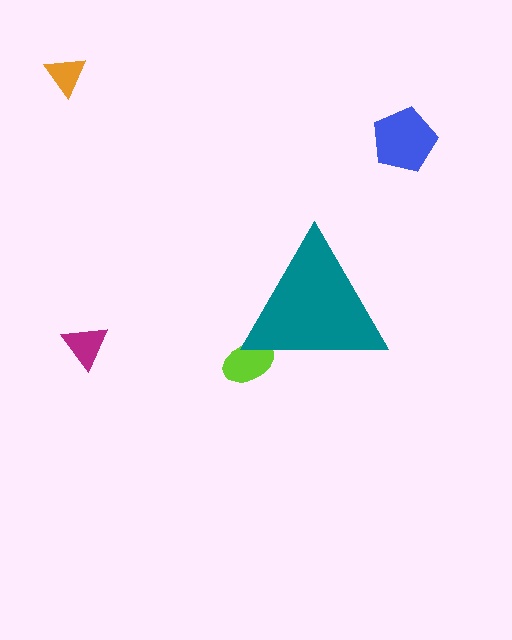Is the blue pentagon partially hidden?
No, the blue pentagon is fully visible.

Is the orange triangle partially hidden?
No, the orange triangle is fully visible.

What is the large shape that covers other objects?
A teal triangle.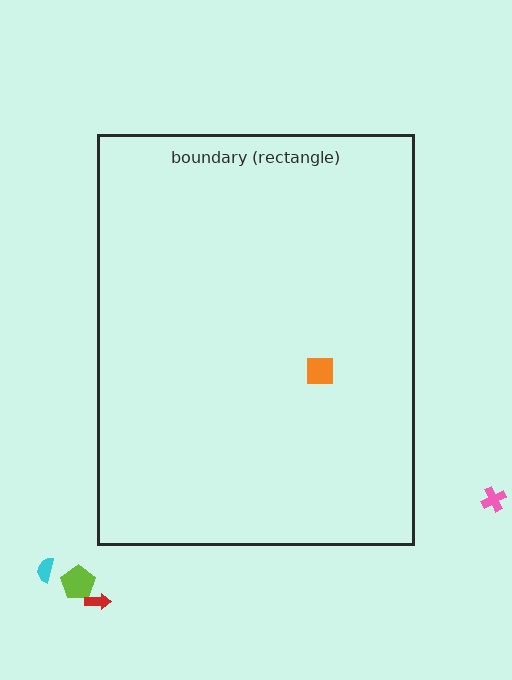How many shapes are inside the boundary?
1 inside, 4 outside.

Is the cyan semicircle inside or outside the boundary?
Outside.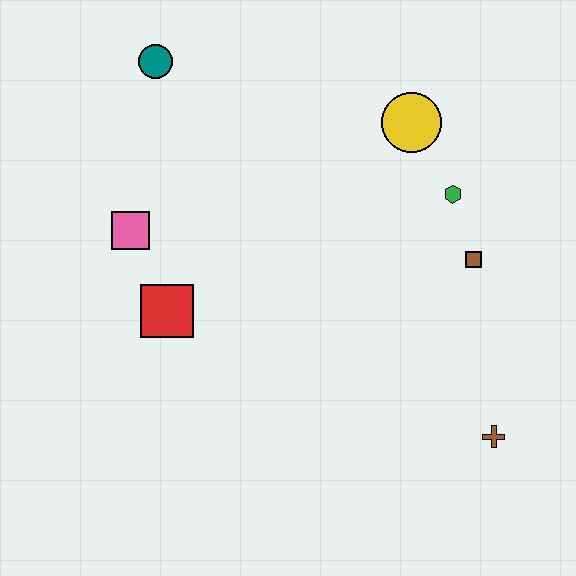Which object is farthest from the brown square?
The teal circle is farthest from the brown square.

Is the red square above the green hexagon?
No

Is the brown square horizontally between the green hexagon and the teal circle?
No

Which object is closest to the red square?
The pink square is closest to the red square.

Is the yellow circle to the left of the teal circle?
No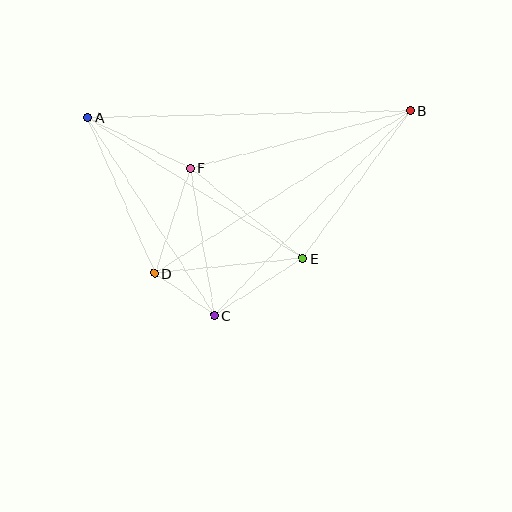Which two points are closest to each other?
Points C and D are closest to each other.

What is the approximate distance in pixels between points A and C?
The distance between A and C is approximately 235 pixels.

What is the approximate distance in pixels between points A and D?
The distance between A and D is approximately 170 pixels.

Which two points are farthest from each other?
Points A and B are farthest from each other.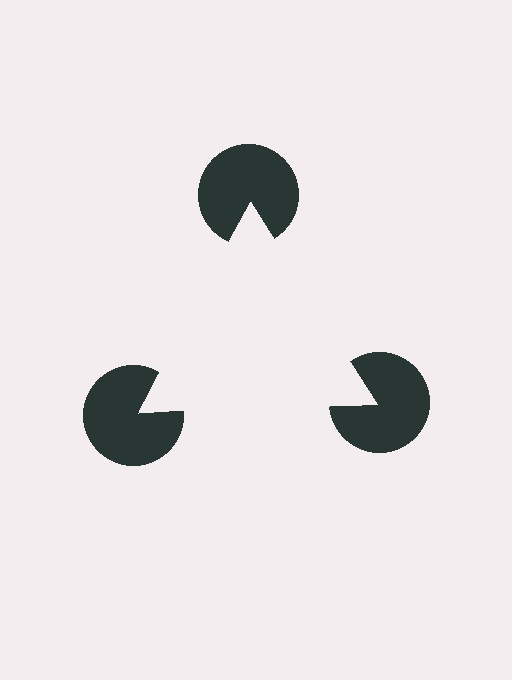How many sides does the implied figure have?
3 sides.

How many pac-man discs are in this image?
There are 3 — one at each vertex of the illusory triangle.